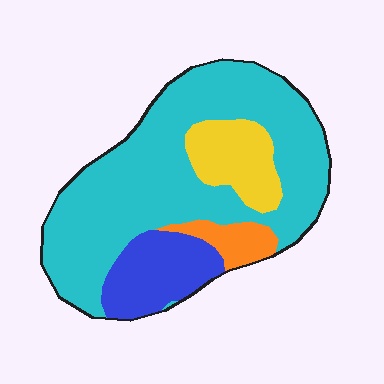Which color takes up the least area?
Orange, at roughly 5%.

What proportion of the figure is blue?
Blue takes up less than a quarter of the figure.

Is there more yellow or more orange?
Yellow.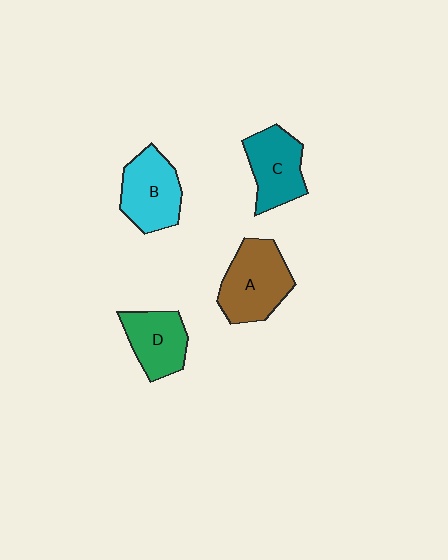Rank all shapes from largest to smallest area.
From largest to smallest: A (brown), B (cyan), C (teal), D (green).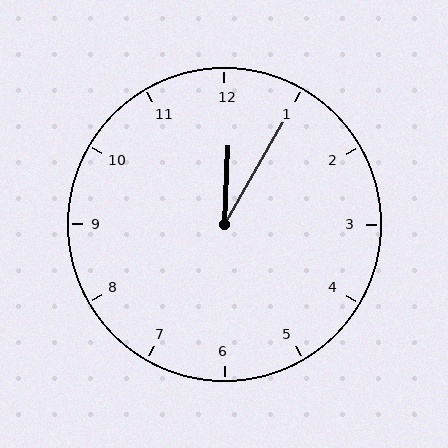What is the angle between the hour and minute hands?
Approximately 28 degrees.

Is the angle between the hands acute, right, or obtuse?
It is acute.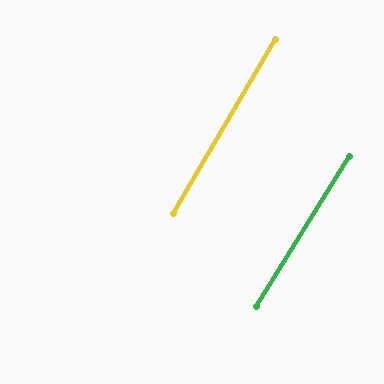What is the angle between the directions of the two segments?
Approximately 1 degree.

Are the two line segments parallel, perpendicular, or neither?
Parallel — their directions differ by only 1.4°.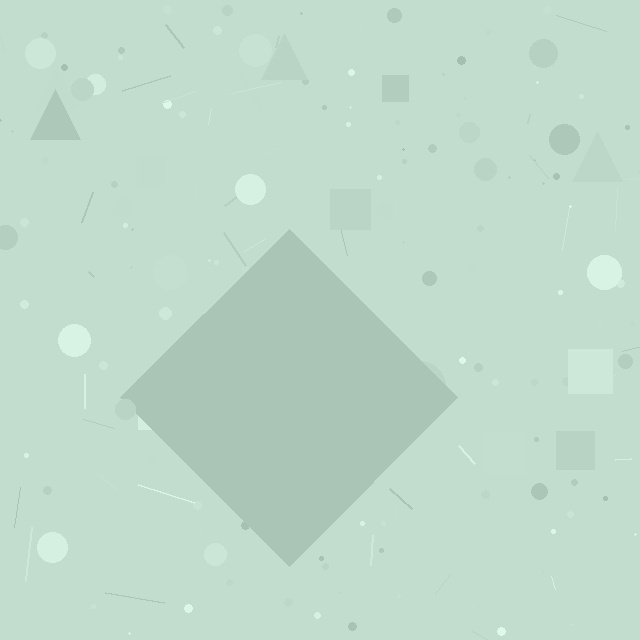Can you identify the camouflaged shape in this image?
The camouflaged shape is a diamond.